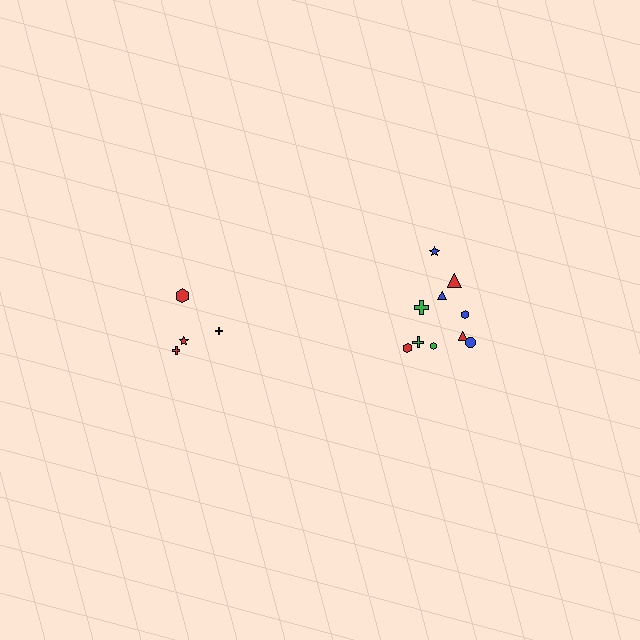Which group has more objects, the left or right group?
The right group.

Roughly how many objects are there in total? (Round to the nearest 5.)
Roughly 15 objects in total.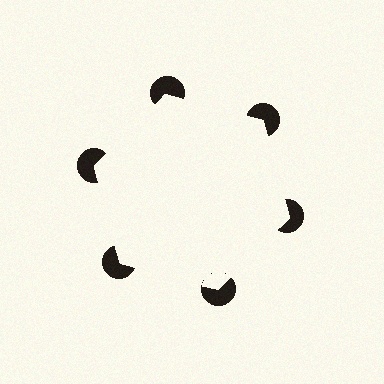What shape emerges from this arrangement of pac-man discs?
An illusory hexagon — its edges are inferred from the aligned wedge cuts in the pac-man discs, not physically drawn.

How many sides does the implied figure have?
6 sides.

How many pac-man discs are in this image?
There are 6 — one at each vertex of the illusory hexagon.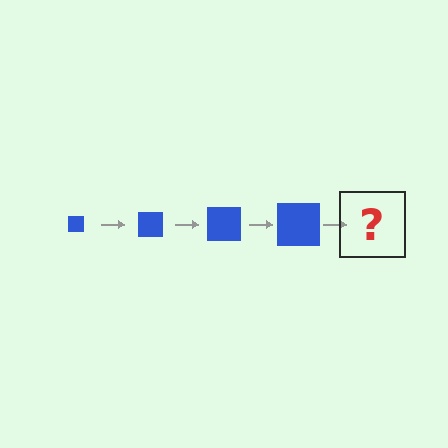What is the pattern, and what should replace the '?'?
The pattern is that the square gets progressively larger each step. The '?' should be a blue square, larger than the previous one.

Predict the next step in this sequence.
The next step is a blue square, larger than the previous one.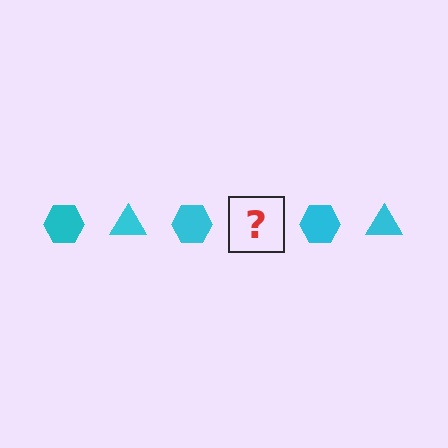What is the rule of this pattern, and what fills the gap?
The rule is that the pattern cycles through hexagon, triangle shapes in cyan. The gap should be filled with a cyan triangle.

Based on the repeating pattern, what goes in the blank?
The blank should be a cyan triangle.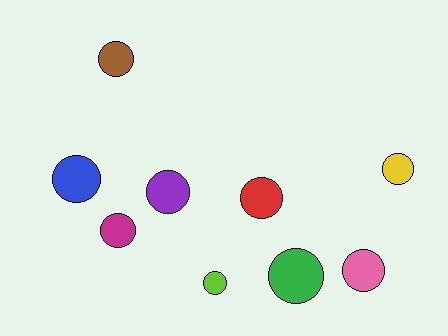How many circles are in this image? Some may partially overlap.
There are 9 circles.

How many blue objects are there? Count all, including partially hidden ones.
There is 1 blue object.